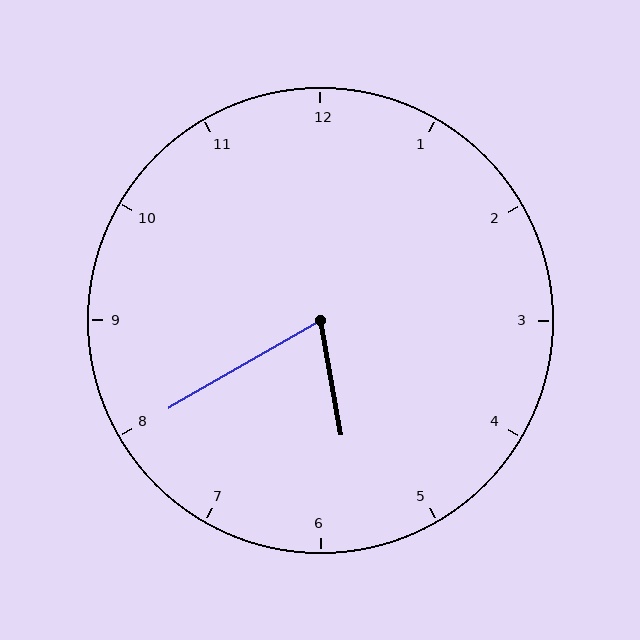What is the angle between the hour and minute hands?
Approximately 70 degrees.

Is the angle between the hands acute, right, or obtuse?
It is acute.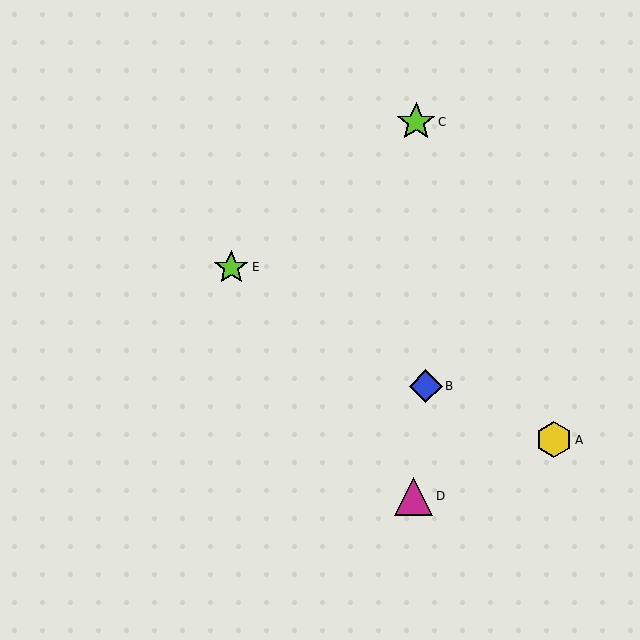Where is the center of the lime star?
The center of the lime star is at (231, 267).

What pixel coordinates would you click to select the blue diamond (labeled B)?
Click at (426, 386) to select the blue diamond B.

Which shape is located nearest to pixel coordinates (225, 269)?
The lime star (labeled E) at (231, 267) is nearest to that location.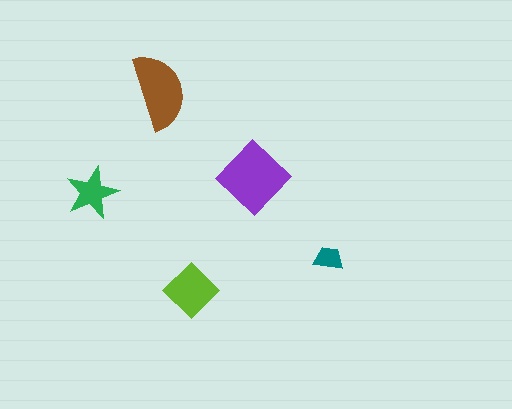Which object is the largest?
The purple diamond.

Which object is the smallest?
The teal trapezoid.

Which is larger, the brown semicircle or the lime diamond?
The brown semicircle.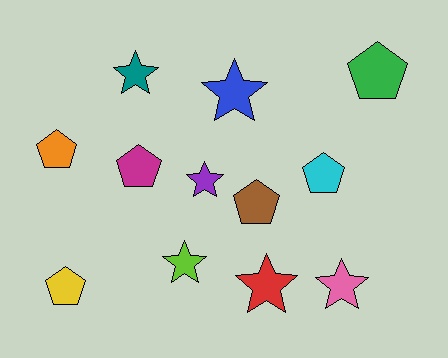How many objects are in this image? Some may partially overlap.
There are 12 objects.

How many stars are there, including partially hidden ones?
There are 6 stars.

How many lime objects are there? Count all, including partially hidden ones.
There is 1 lime object.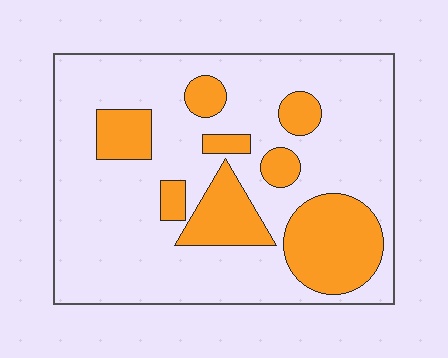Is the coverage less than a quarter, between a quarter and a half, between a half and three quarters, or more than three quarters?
Between a quarter and a half.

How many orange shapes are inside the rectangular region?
8.